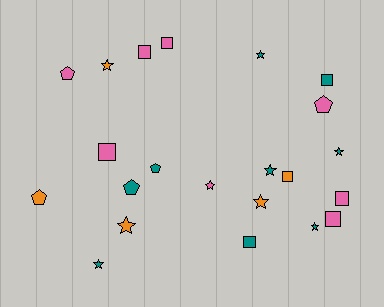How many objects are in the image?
There are 22 objects.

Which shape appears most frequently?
Star, with 9 objects.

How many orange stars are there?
There are 3 orange stars.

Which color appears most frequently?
Teal, with 9 objects.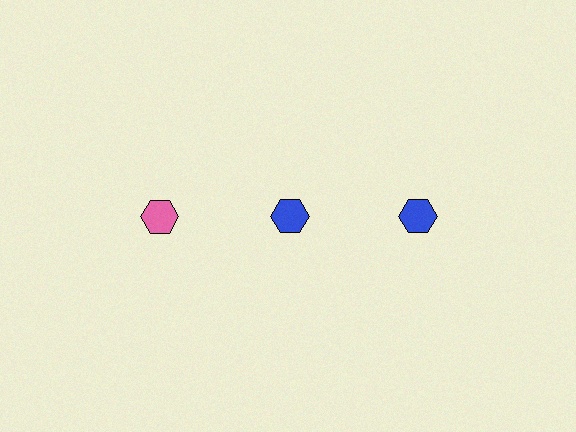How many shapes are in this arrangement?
There are 3 shapes arranged in a grid pattern.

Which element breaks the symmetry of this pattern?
The pink hexagon in the top row, leftmost column breaks the symmetry. All other shapes are blue hexagons.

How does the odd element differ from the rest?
It has a different color: pink instead of blue.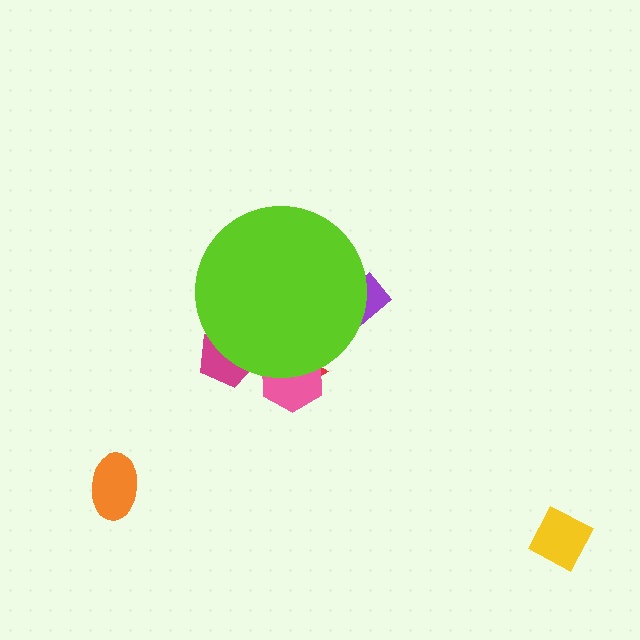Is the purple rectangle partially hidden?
Yes, the purple rectangle is partially hidden behind the lime circle.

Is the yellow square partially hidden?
No, the yellow square is fully visible.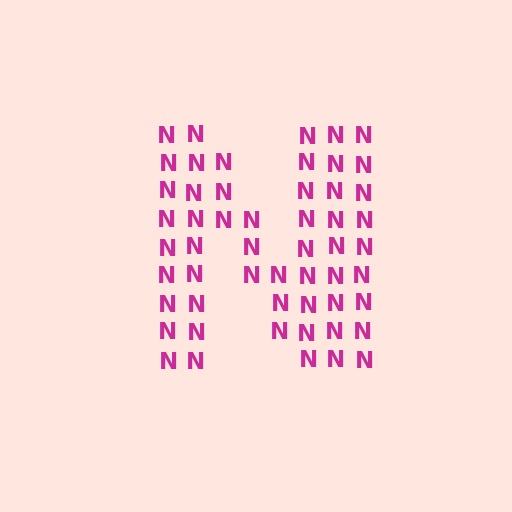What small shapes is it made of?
It is made of small letter N's.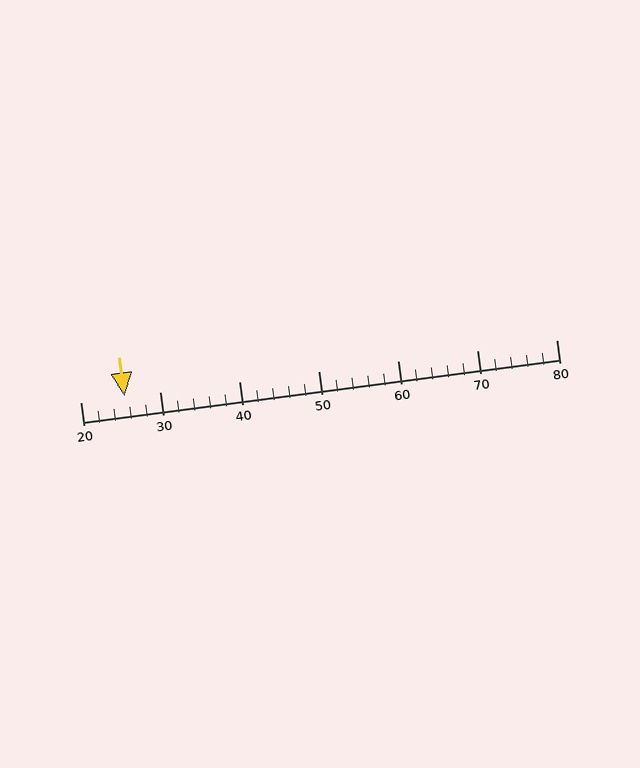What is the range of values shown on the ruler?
The ruler shows values from 20 to 80.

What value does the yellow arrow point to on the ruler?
The yellow arrow points to approximately 26.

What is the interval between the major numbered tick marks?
The major tick marks are spaced 10 units apart.